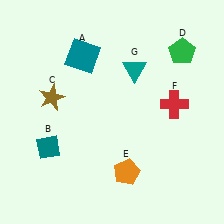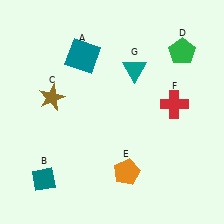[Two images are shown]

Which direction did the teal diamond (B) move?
The teal diamond (B) moved down.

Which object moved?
The teal diamond (B) moved down.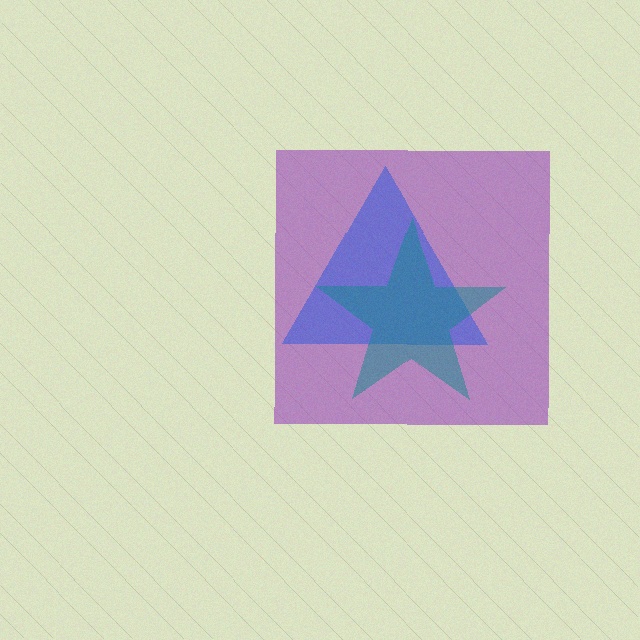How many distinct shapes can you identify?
There are 3 distinct shapes: a purple square, a blue triangle, a teal star.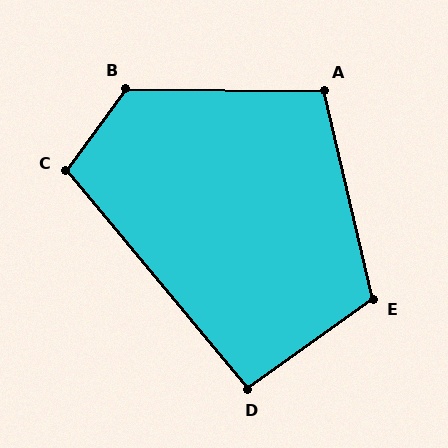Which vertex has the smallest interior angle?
D, at approximately 94 degrees.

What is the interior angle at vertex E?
Approximately 113 degrees (obtuse).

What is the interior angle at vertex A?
Approximately 103 degrees (obtuse).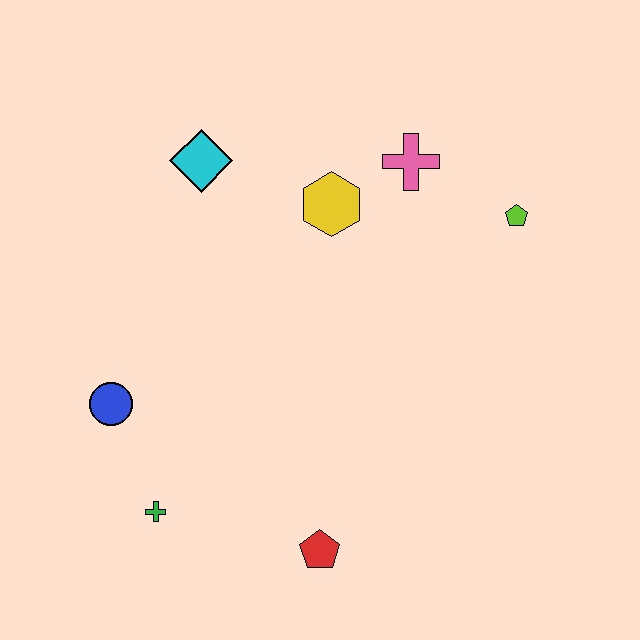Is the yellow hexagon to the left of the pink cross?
Yes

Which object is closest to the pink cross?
The yellow hexagon is closest to the pink cross.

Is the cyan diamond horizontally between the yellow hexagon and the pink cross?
No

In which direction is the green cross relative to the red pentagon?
The green cross is to the left of the red pentagon.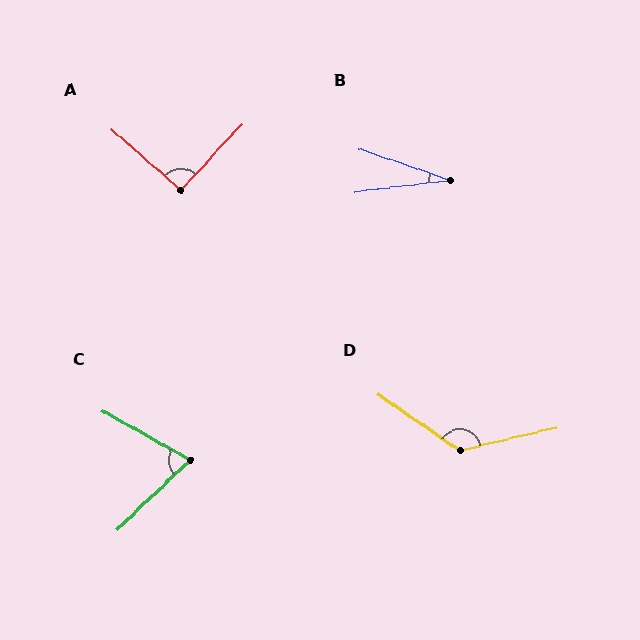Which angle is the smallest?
B, at approximately 26 degrees.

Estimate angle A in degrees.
Approximately 92 degrees.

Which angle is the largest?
D, at approximately 132 degrees.